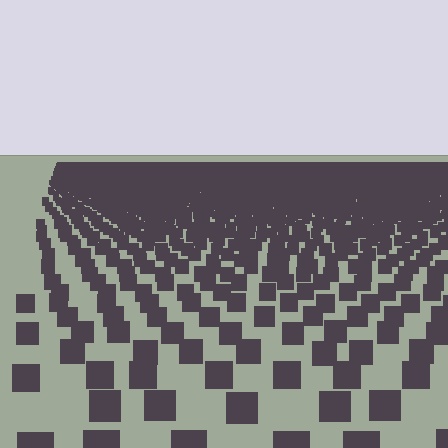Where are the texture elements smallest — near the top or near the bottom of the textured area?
Near the top.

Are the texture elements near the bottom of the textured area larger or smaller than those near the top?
Larger. Near the bottom, elements are closer to the viewer and appear at a bigger on-screen size.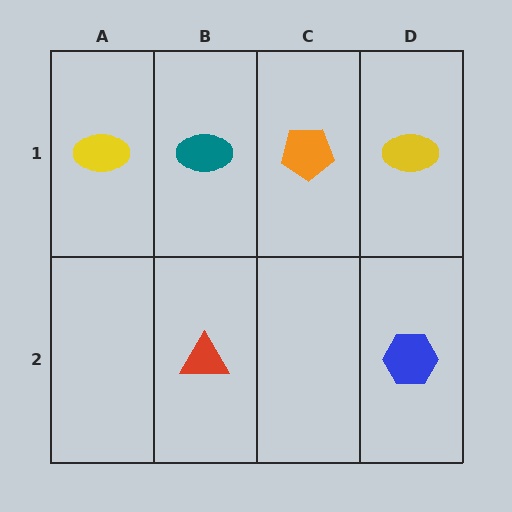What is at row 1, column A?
A yellow ellipse.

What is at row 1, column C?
An orange pentagon.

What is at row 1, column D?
A yellow ellipse.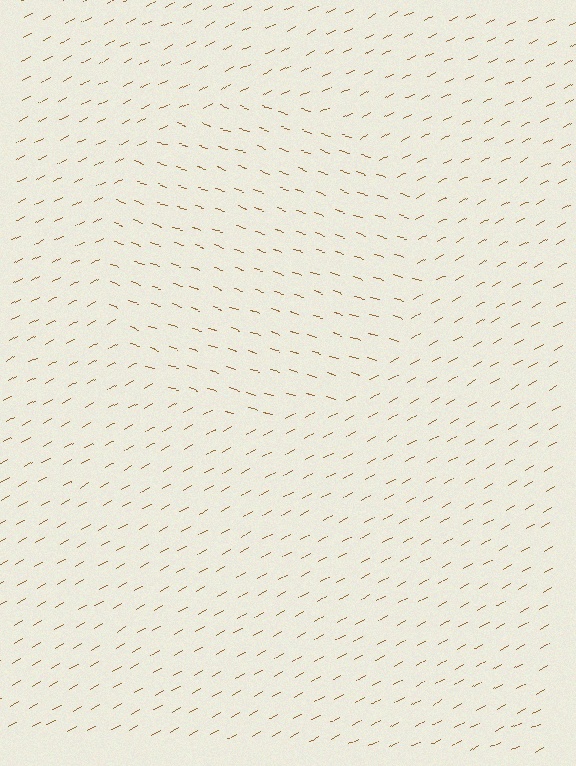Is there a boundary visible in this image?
Yes, there is a texture boundary formed by a change in line orientation.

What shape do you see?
I see a circle.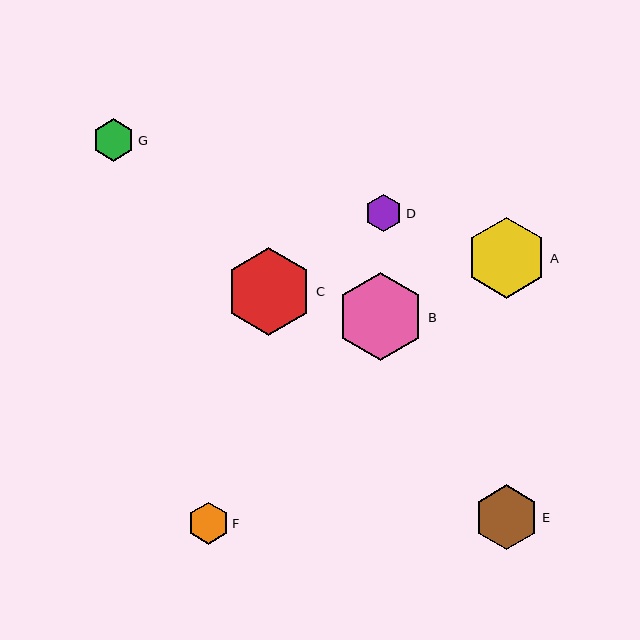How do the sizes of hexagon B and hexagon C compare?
Hexagon B and hexagon C are approximately the same size.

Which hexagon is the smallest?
Hexagon D is the smallest with a size of approximately 38 pixels.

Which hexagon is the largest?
Hexagon B is the largest with a size of approximately 88 pixels.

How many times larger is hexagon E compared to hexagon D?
Hexagon E is approximately 1.7 times the size of hexagon D.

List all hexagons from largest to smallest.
From largest to smallest: B, C, A, E, G, F, D.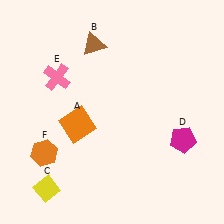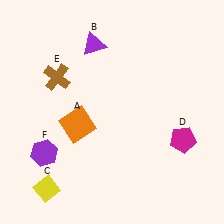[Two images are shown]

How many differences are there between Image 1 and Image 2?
There are 3 differences between the two images.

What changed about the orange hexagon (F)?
In Image 1, F is orange. In Image 2, it changed to purple.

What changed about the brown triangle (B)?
In Image 1, B is brown. In Image 2, it changed to purple.